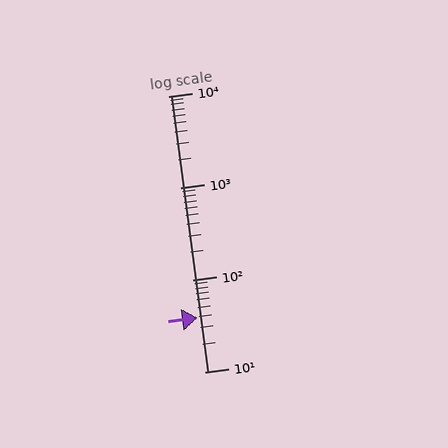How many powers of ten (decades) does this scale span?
The scale spans 3 decades, from 10 to 10000.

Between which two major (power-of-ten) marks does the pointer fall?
The pointer is between 10 and 100.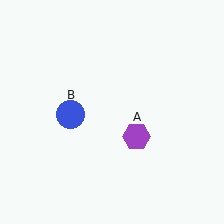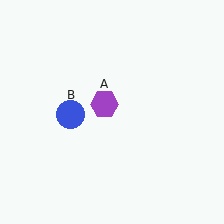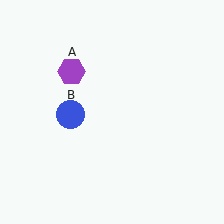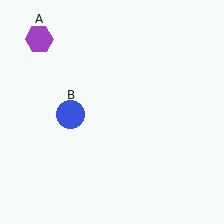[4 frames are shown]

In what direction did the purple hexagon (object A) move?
The purple hexagon (object A) moved up and to the left.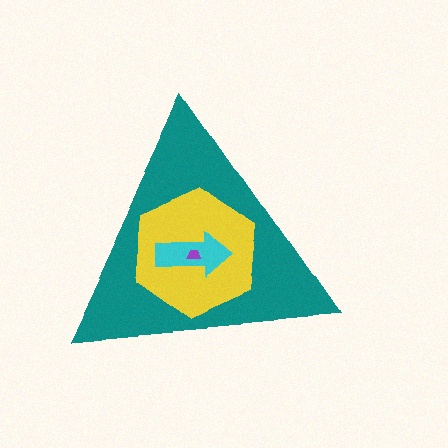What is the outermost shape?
The teal triangle.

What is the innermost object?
The purple trapezoid.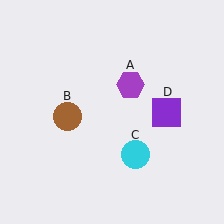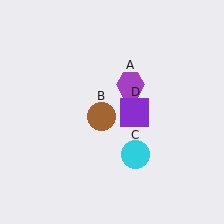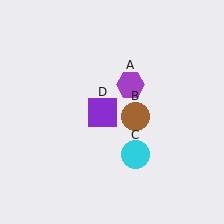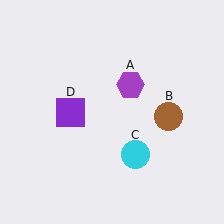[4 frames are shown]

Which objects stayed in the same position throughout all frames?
Purple hexagon (object A) and cyan circle (object C) remained stationary.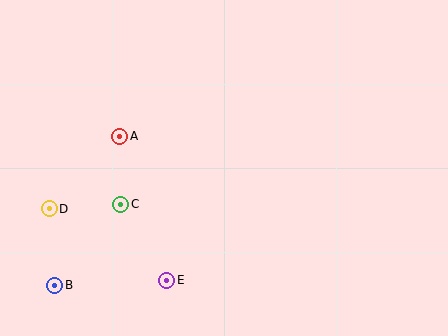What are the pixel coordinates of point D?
Point D is at (49, 209).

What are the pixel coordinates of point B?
Point B is at (55, 285).